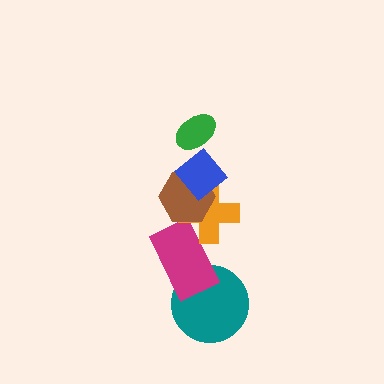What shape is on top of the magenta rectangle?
The orange cross is on top of the magenta rectangle.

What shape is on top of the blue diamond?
The green ellipse is on top of the blue diamond.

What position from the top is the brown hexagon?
The brown hexagon is 3rd from the top.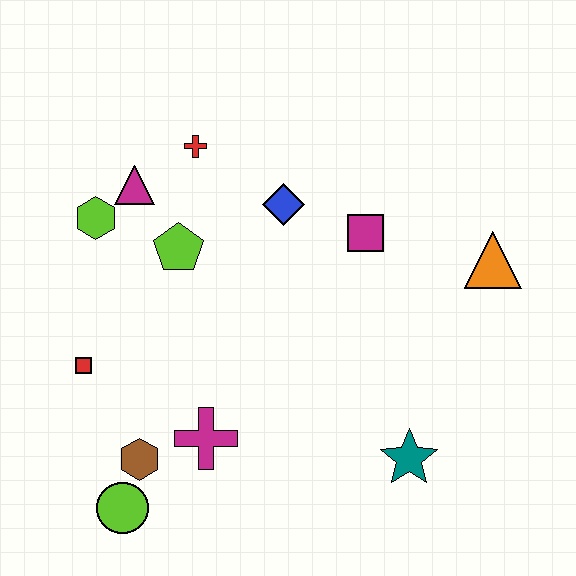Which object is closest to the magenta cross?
The brown hexagon is closest to the magenta cross.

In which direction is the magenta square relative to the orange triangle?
The magenta square is to the left of the orange triangle.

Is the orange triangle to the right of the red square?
Yes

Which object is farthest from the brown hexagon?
The orange triangle is farthest from the brown hexagon.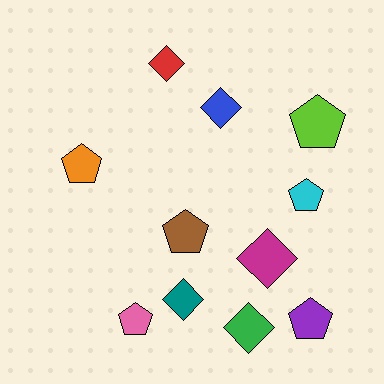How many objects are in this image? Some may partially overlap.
There are 11 objects.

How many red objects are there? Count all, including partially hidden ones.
There is 1 red object.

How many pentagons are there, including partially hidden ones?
There are 6 pentagons.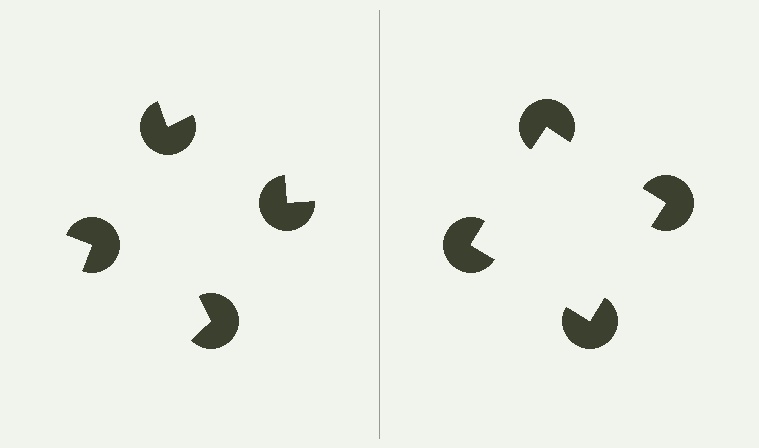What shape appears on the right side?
An illusory square.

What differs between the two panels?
The pac-man discs are positioned identically on both sides; only the wedge orientations differ. On the right they align to a square; on the left they are misaligned.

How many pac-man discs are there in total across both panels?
8 — 4 on each side.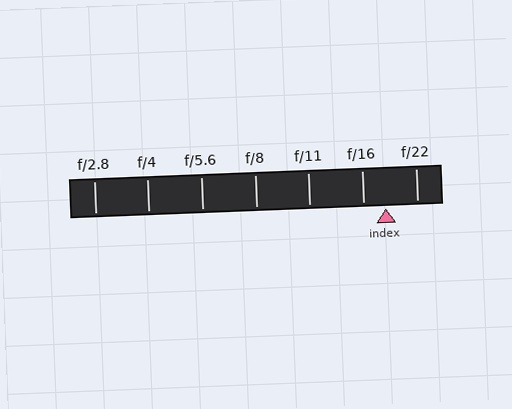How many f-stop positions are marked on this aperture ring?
There are 7 f-stop positions marked.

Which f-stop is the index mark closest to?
The index mark is closest to f/16.